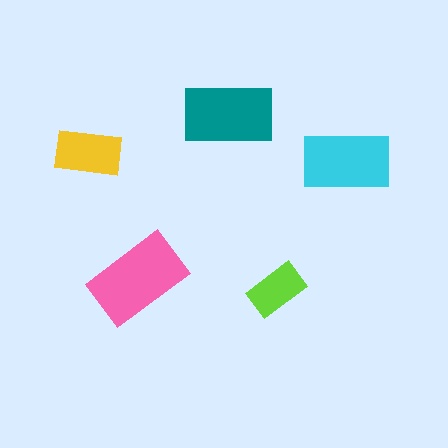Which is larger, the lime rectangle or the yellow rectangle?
The yellow one.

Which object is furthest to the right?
The cyan rectangle is rightmost.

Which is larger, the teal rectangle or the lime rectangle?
The teal one.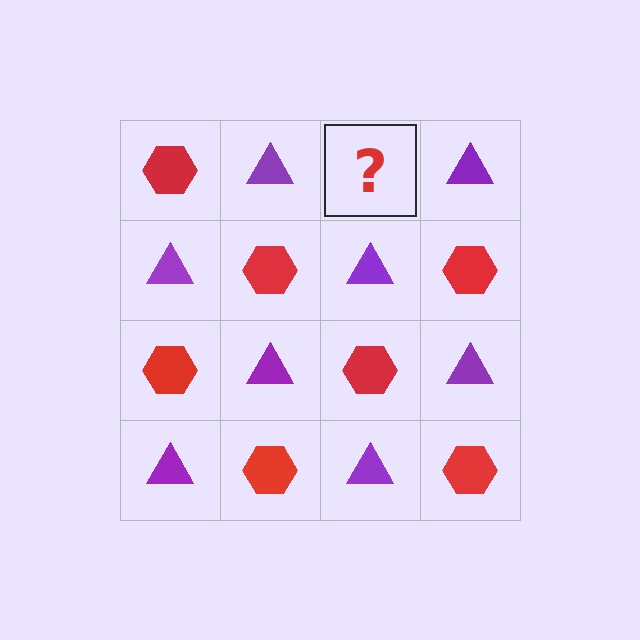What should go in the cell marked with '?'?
The missing cell should contain a red hexagon.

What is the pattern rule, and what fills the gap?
The rule is that it alternates red hexagon and purple triangle in a checkerboard pattern. The gap should be filled with a red hexagon.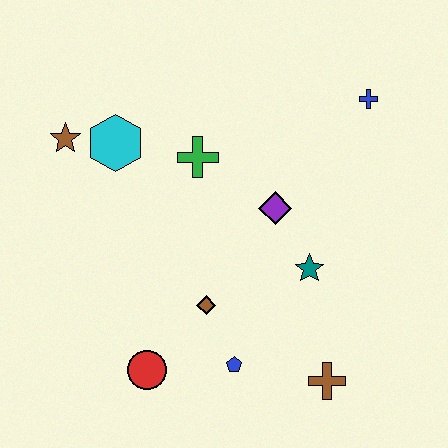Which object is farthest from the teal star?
The brown star is farthest from the teal star.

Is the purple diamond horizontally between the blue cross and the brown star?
Yes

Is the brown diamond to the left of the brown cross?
Yes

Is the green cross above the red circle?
Yes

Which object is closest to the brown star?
The cyan hexagon is closest to the brown star.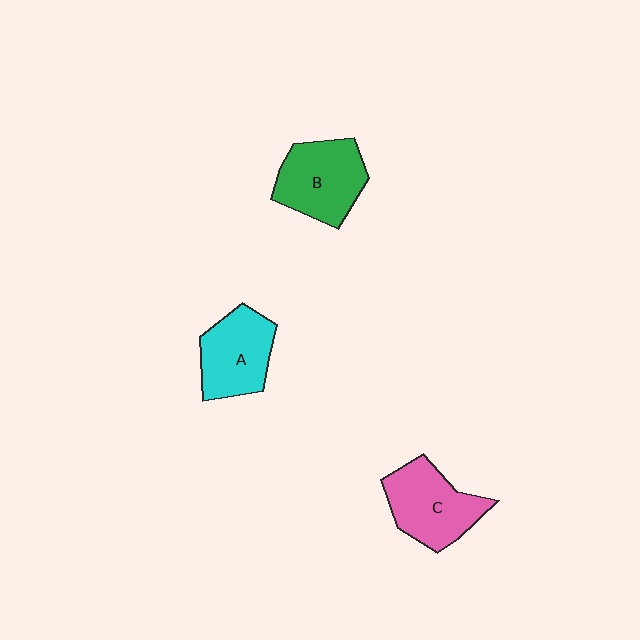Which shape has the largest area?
Shape B (green).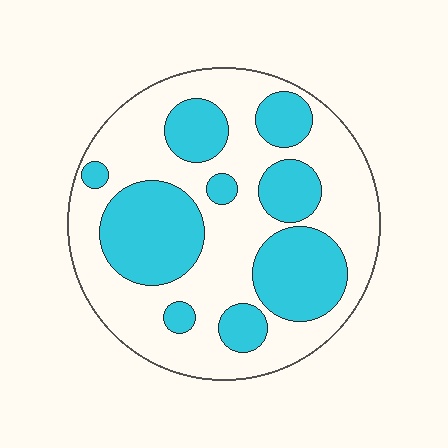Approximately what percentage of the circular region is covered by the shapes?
Approximately 40%.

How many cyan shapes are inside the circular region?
9.